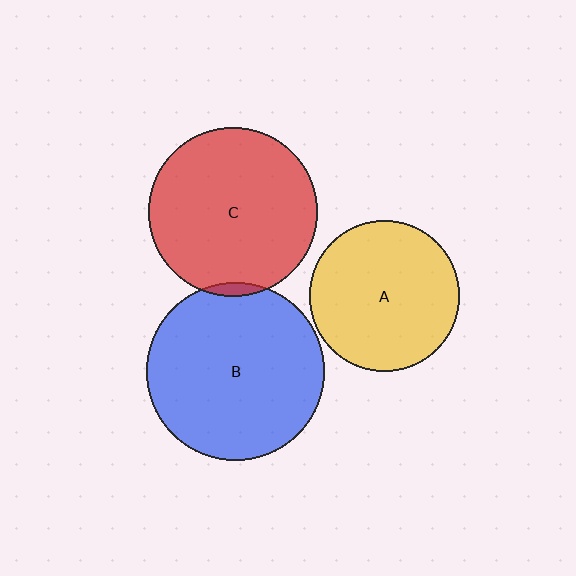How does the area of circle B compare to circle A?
Approximately 1.4 times.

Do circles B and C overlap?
Yes.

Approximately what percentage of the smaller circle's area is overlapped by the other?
Approximately 5%.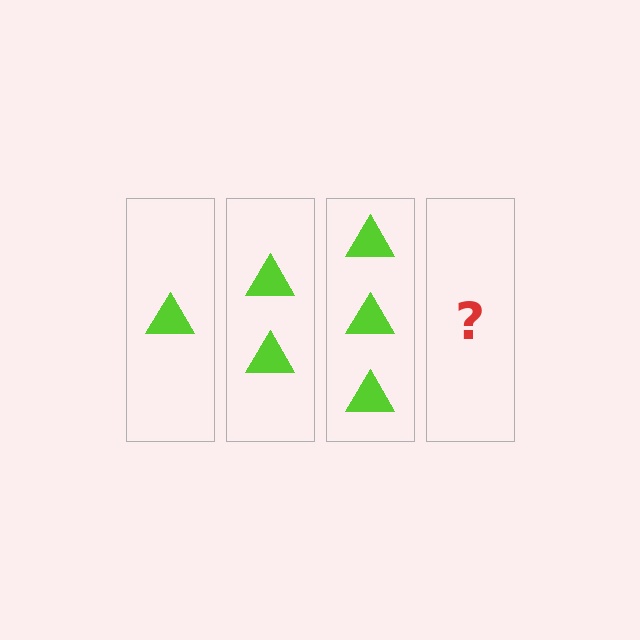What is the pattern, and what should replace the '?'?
The pattern is that each step adds one more triangle. The '?' should be 4 triangles.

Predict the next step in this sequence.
The next step is 4 triangles.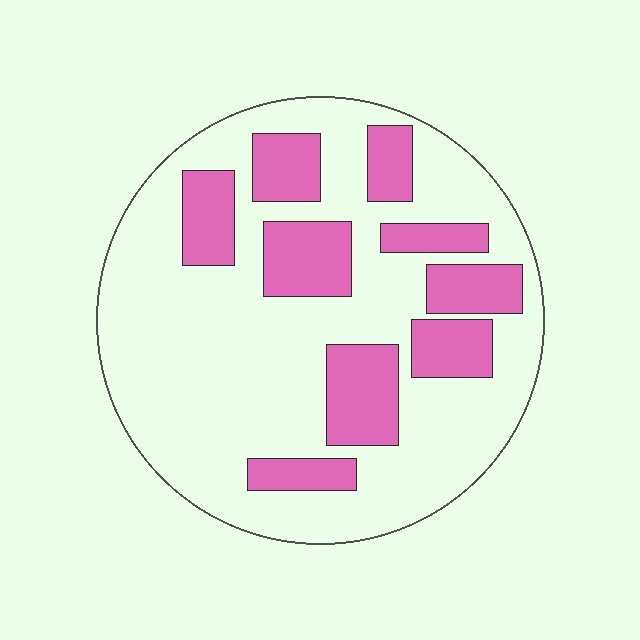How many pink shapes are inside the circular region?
9.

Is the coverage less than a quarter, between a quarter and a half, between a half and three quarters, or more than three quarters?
Between a quarter and a half.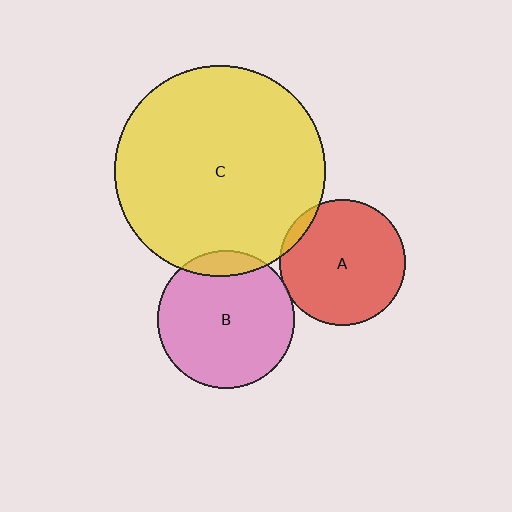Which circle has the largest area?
Circle C (yellow).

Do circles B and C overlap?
Yes.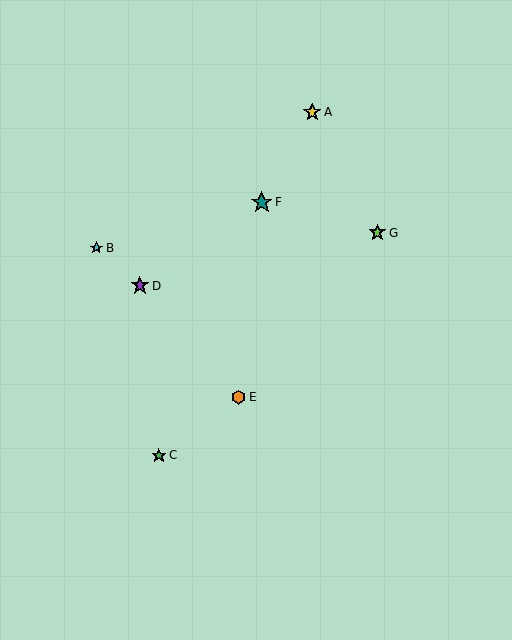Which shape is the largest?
The teal star (labeled F) is the largest.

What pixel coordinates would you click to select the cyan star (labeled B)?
Click at (96, 248) to select the cyan star B.